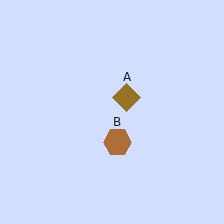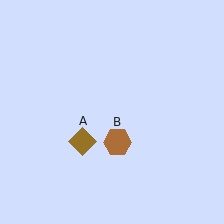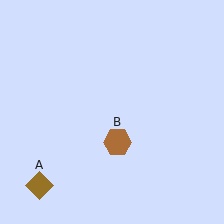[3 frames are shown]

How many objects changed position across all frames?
1 object changed position: brown diamond (object A).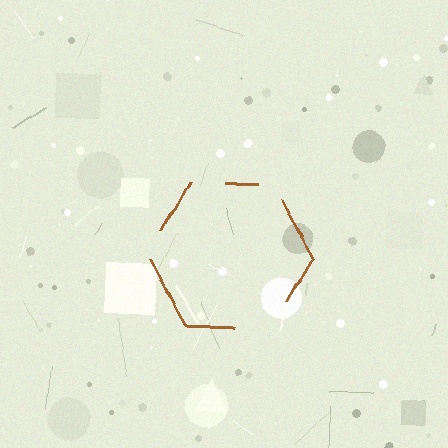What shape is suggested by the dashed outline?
The dashed outline suggests a hexagon.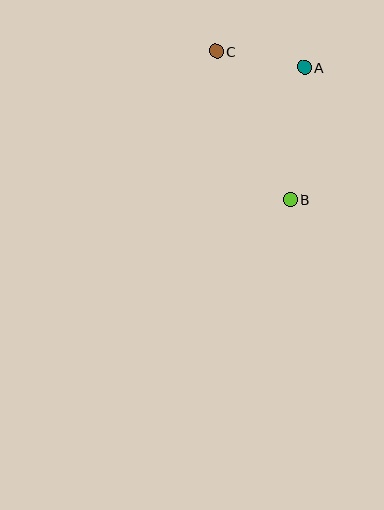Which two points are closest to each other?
Points A and C are closest to each other.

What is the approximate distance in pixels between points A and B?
The distance between A and B is approximately 133 pixels.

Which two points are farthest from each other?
Points B and C are farthest from each other.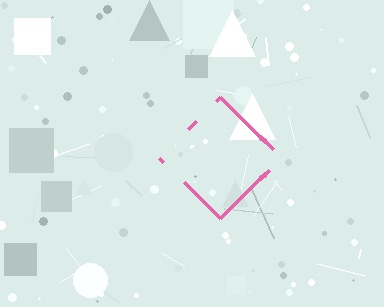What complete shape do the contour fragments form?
The contour fragments form a diamond.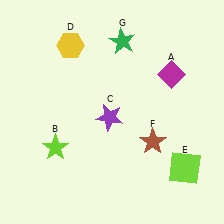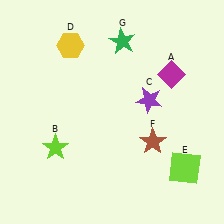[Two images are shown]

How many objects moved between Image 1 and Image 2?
1 object moved between the two images.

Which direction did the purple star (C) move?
The purple star (C) moved right.